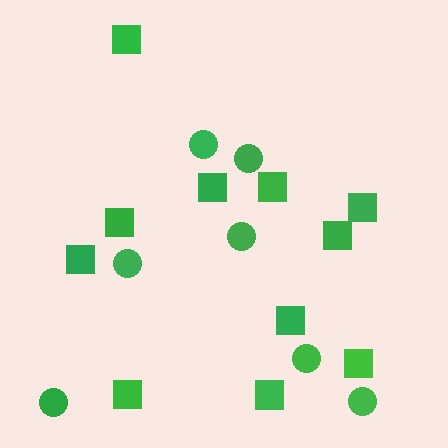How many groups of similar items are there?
There are 2 groups: one group of circles (7) and one group of squares (11).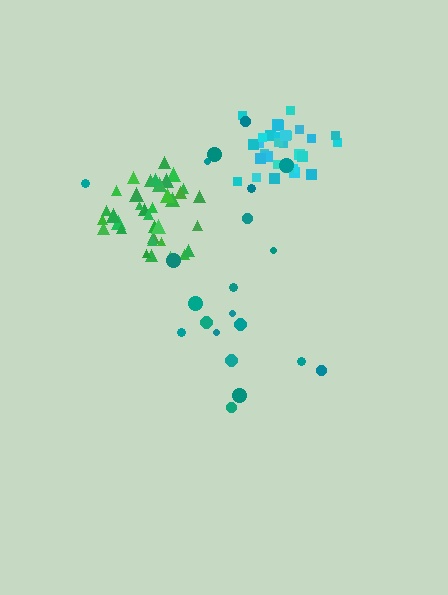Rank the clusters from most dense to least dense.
cyan, green, teal.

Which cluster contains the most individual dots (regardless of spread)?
Green (35).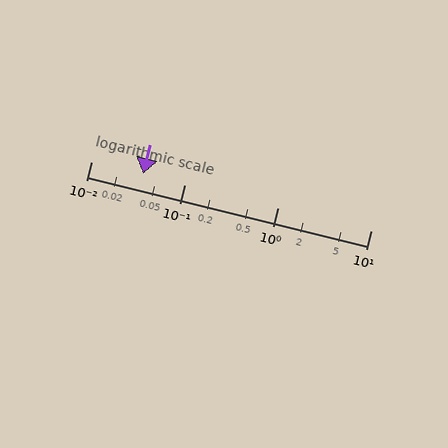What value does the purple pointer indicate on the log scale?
The pointer indicates approximately 0.036.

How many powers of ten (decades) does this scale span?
The scale spans 3 decades, from 0.01 to 10.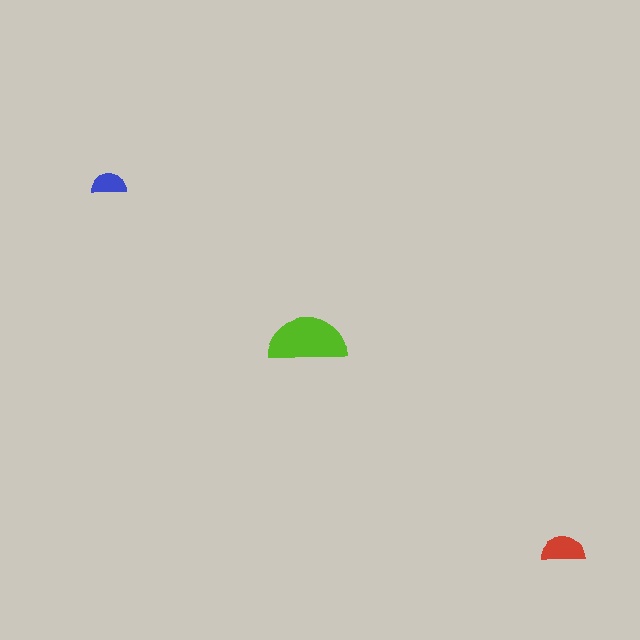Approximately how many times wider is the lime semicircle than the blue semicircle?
About 2.5 times wider.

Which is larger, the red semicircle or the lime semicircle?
The lime one.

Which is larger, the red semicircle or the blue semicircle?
The red one.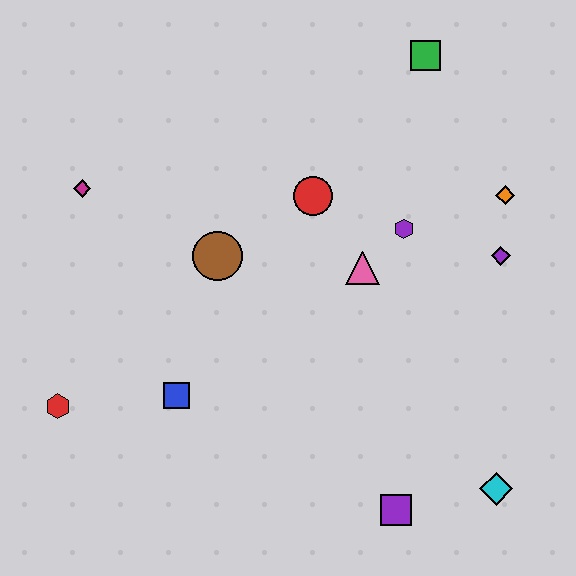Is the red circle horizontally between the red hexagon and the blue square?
No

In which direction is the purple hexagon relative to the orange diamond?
The purple hexagon is to the left of the orange diamond.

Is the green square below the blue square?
No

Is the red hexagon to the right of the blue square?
No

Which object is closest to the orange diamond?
The purple diamond is closest to the orange diamond.